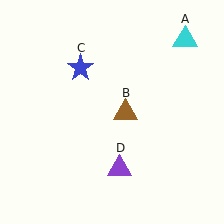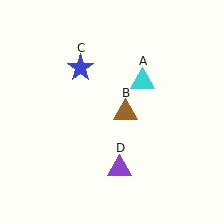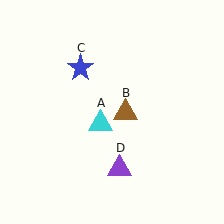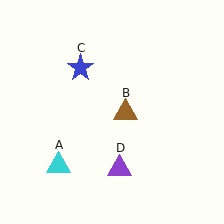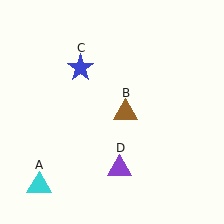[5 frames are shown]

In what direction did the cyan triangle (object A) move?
The cyan triangle (object A) moved down and to the left.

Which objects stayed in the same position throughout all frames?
Brown triangle (object B) and blue star (object C) and purple triangle (object D) remained stationary.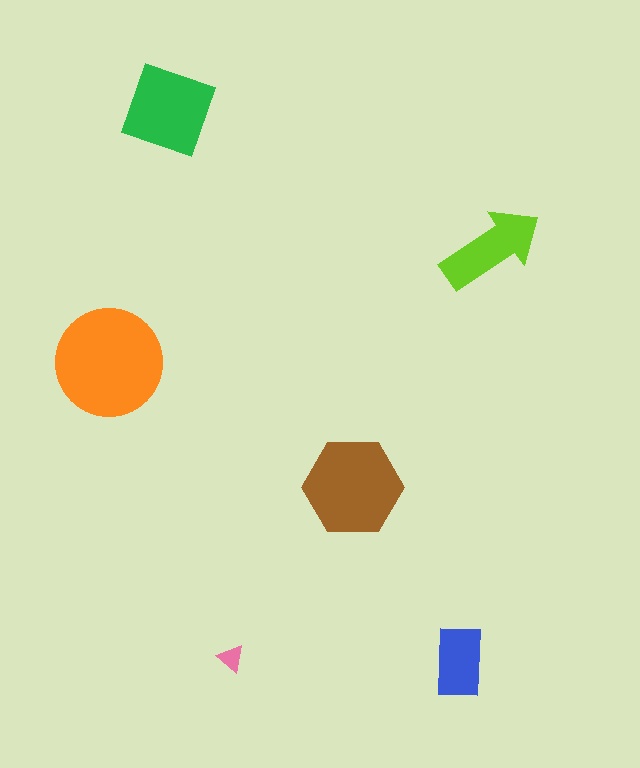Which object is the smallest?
The pink triangle.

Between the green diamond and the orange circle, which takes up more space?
The orange circle.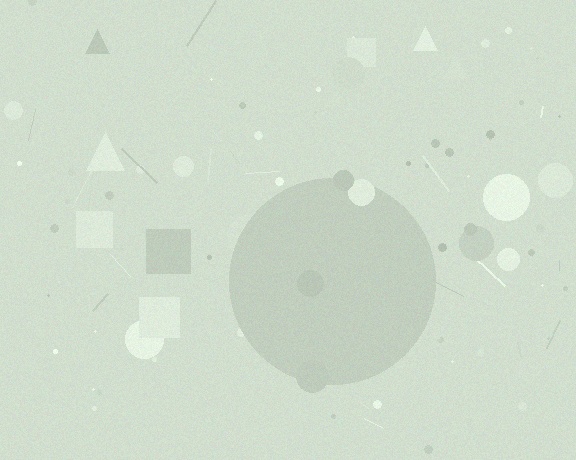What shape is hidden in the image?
A circle is hidden in the image.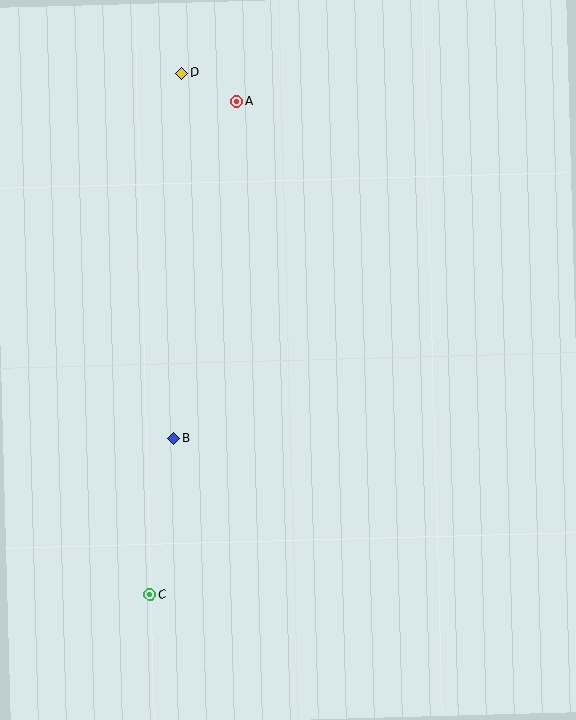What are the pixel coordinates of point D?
Point D is at (182, 73).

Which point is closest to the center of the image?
Point B at (174, 438) is closest to the center.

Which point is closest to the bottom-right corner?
Point C is closest to the bottom-right corner.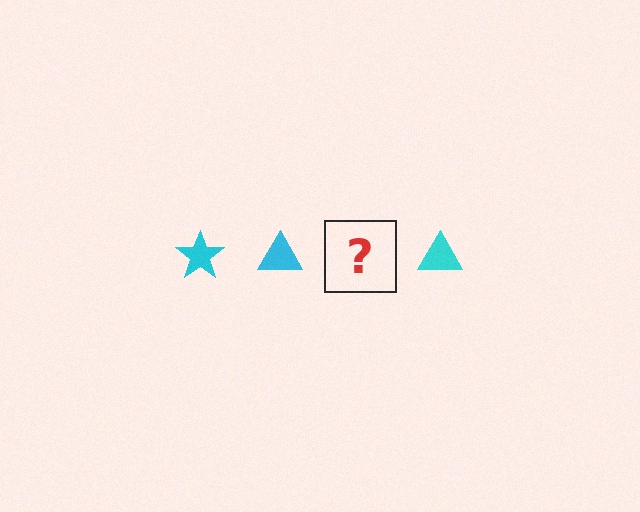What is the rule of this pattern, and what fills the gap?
The rule is that the pattern cycles through star, triangle shapes in cyan. The gap should be filled with a cyan star.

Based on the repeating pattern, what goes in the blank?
The blank should be a cyan star.